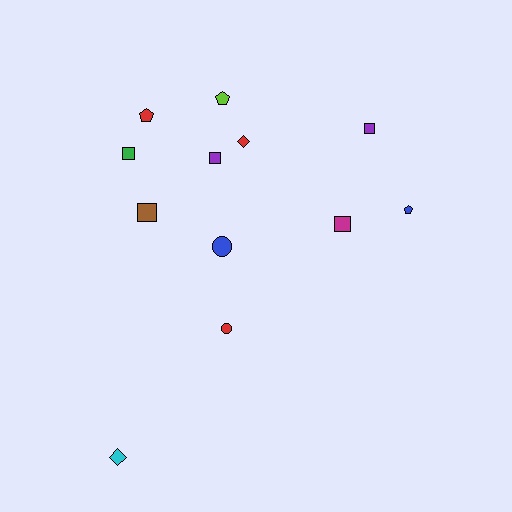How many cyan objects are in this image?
There is 1 cyan object.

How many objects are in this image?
There are 12 objects.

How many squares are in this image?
There are 5 squares.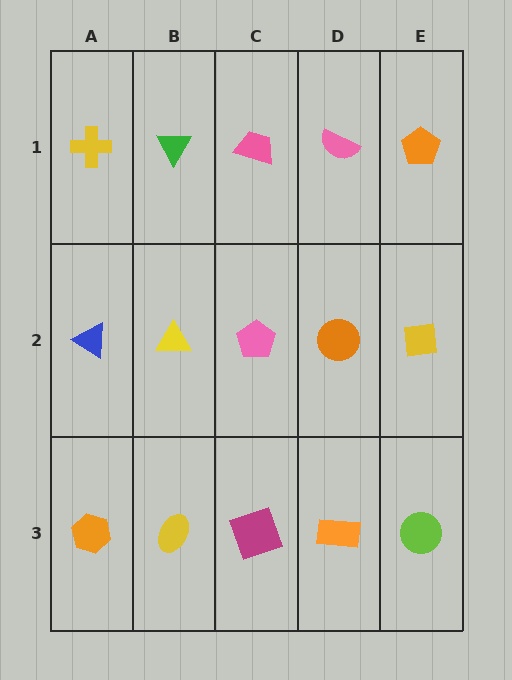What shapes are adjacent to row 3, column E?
A yellow square (row 2, column E), an orange rectangle (row 3, column D).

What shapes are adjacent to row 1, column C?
A pink pentagon (row 2, column C), a green triangle (row 1, column B), a pink semicircle (row 1, column D).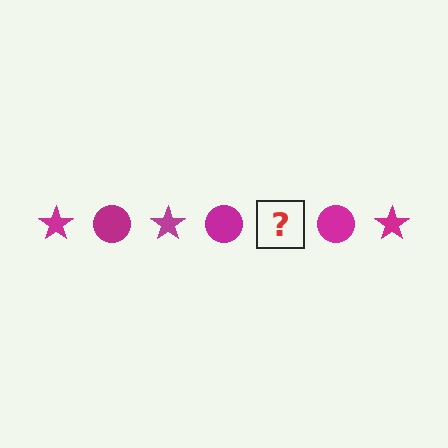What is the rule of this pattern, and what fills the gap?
The rule is that the pattern cycles through star, circle shapes in magenta. The gap should be filled with a magenta star.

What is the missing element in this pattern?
The missing element is a magenta star.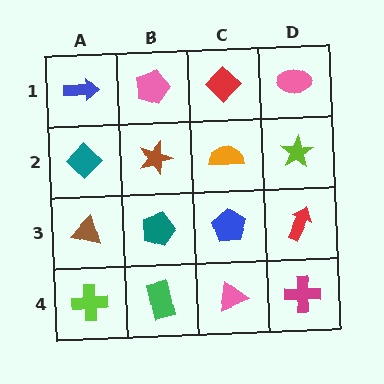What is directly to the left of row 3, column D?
A blue pentagon.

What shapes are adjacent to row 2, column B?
A pink pentagon (row 1, column B), a teal pentagon (row 3, column B), a teal diamond (row 2, column A), an orange semicircle (row 2, column C).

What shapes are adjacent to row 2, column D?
A pink ellipse (row 1, column D), a red arrow (row 3, column D), an orange semicircle (row 2, column C).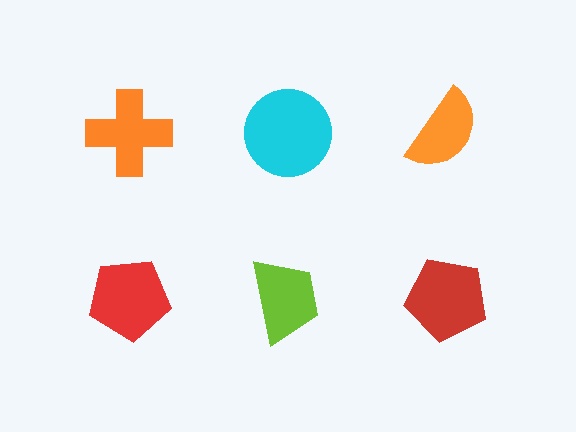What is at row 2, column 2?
A lime trapezoid.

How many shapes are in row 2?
3 shapes.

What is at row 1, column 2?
A cyan circle.